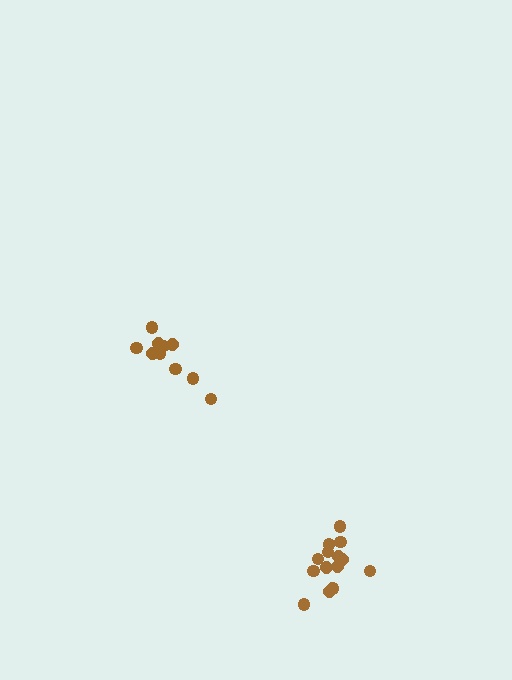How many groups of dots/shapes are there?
There are 2 groups.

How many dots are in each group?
Group 1: 10 dots, Group 2: 15 dots (25 total).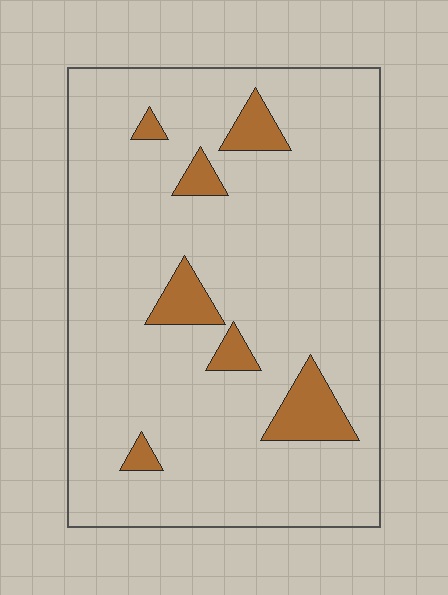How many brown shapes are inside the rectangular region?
7.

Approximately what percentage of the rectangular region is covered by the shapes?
Approximately 10%.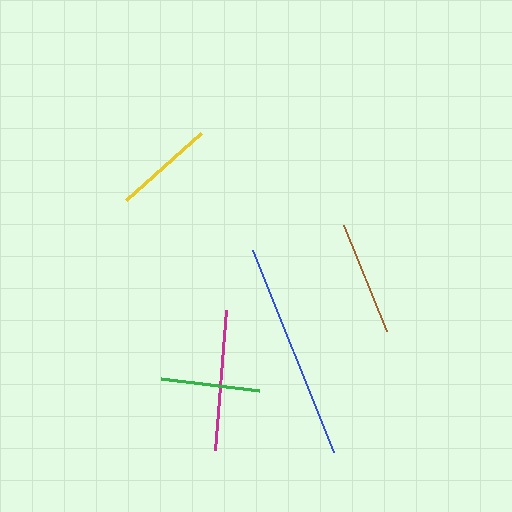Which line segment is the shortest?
The green line is the shortest at approximately 99 pixels.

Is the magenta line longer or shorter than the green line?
The magenta line is longer than the green line.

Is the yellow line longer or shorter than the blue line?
The blue line is longer than the yellow line.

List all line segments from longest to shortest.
From longest to shortest: blue, magenta, brown, yellow, green.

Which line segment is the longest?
The blue line is the longest at approximately 218 pixels.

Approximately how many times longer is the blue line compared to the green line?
The blue line is approximately 2.2 times the length of the green line.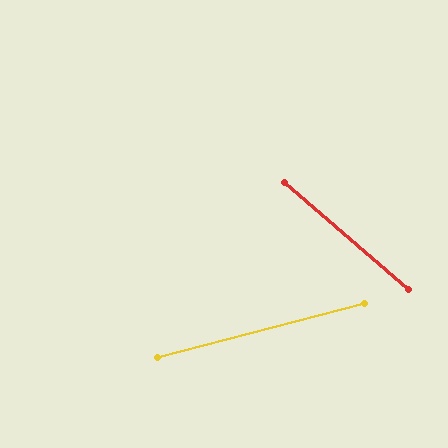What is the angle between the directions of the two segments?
Approximately 55 degrees.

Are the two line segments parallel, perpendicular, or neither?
Neither parallel nor perpendicular — they differ by about 55°.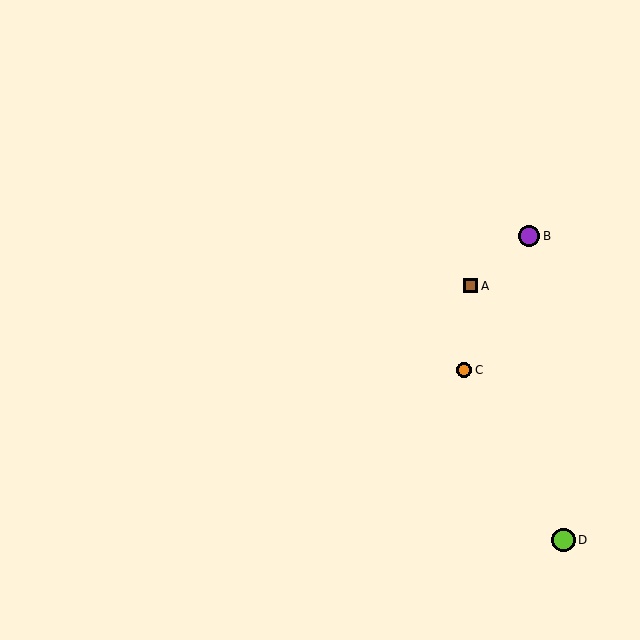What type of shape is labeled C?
Shape C is an orange circle.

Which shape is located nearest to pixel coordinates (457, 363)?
The orange circle (labeled C) at (464, 370) is nearest to that location.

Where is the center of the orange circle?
The center of the orange circle is at (464, 370).